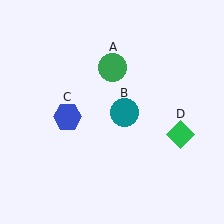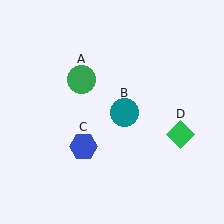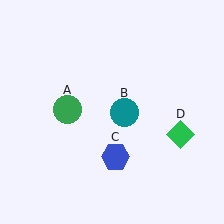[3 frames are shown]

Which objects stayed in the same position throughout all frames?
Teal circle (object B) and green diamond (object D) remained stationary.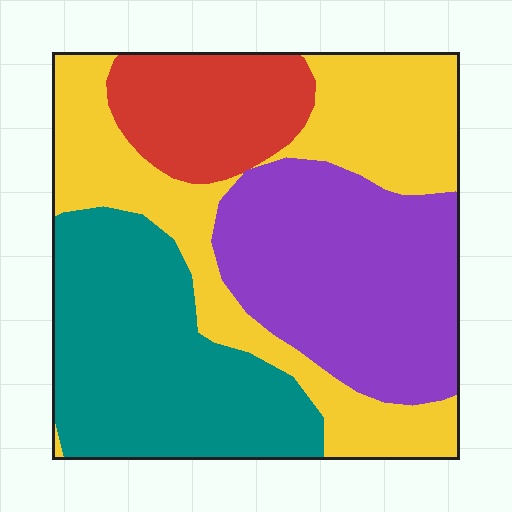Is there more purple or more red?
Purple.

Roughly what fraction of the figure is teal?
Teal covers about 30% of the figure.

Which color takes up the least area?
Red, at roughly 15%.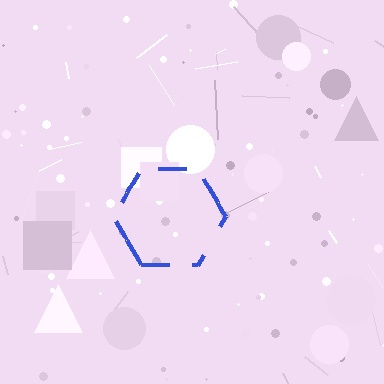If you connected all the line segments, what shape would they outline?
They would outline a hexagon.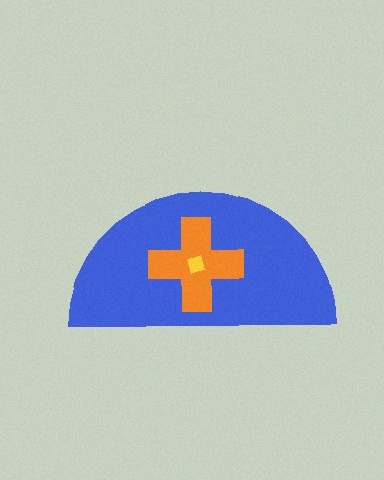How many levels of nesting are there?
3.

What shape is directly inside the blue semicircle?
The orange cross.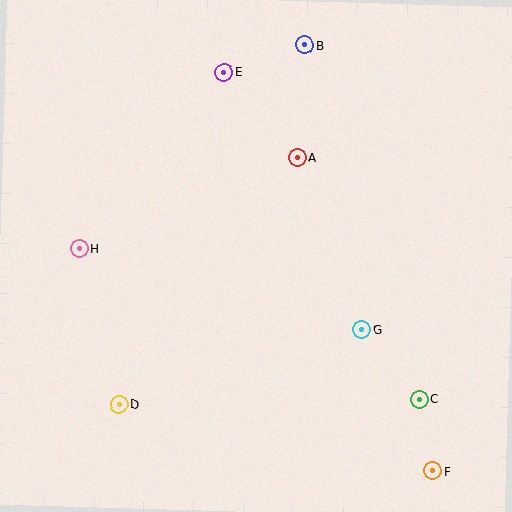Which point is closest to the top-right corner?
Point B is closest to the top-right corner.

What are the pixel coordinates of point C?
Point C is at (419, 399).